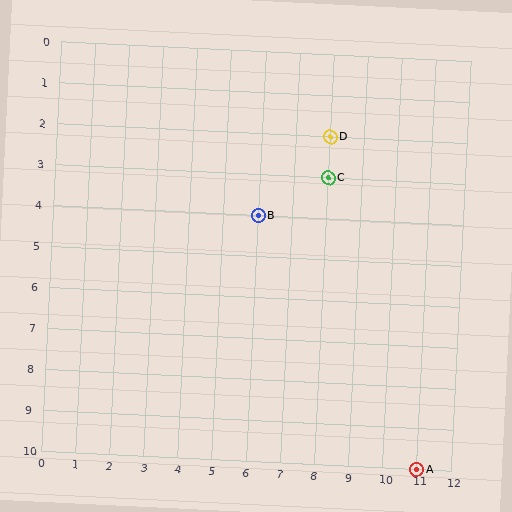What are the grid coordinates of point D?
Point D is at grid coordinates (8, 2).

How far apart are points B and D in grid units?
Points B and D are 2 columns and 2 rows apart (about 2.8 grid units diagonally).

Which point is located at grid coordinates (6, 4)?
Point B is at (6, 4).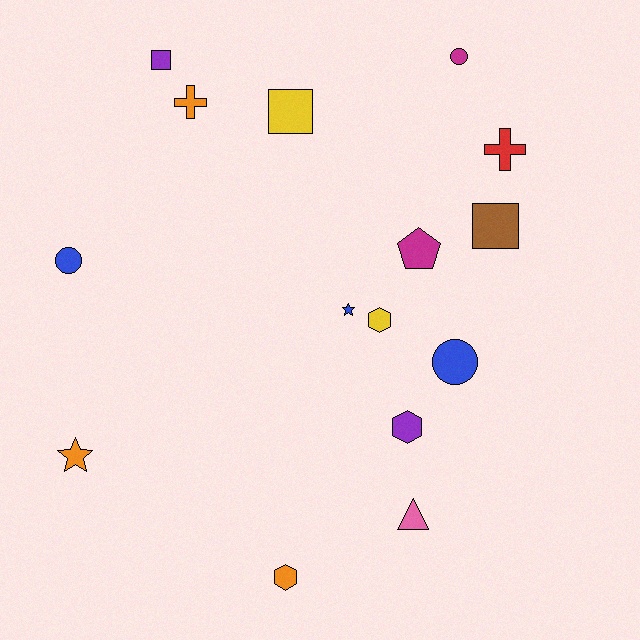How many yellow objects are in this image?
There are 2 yellow objects.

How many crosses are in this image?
There are 2 crosses.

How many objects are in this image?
There are 15 objects.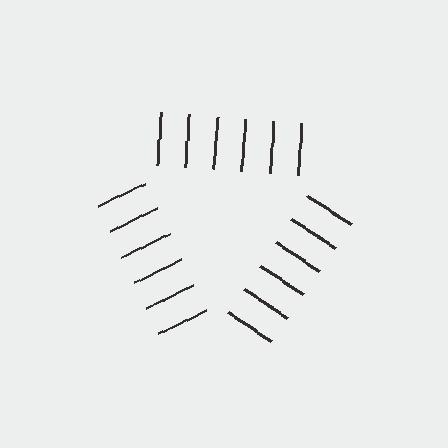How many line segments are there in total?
18 — 6 along each of the 3 edges.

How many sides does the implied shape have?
3 sides — the line-ends trace a triangle.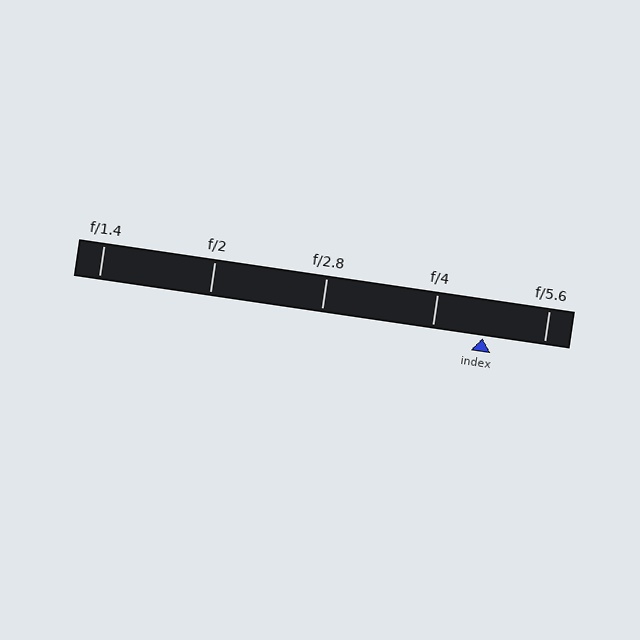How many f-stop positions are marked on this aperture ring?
There are 5 f-stop positions marked.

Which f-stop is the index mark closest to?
The index mark is closest to f/4.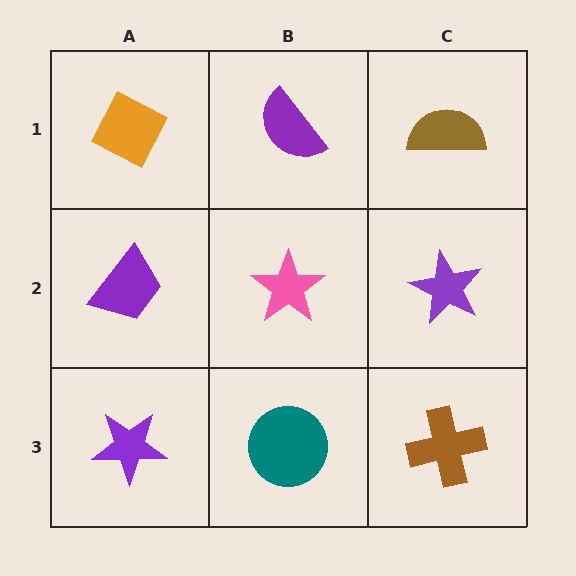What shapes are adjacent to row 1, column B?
A pink star (row 2, column B), an orange diamond (row 1, column A), a brown semicircle (row 1, column C).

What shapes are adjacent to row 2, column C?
A brown semicircle (row 1, column C), a brown cross (row 3, column C), a pink star (row 2, column B).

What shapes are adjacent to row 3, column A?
A purple trapezoid (row 2, column A), a teal circle (row 3, column B).